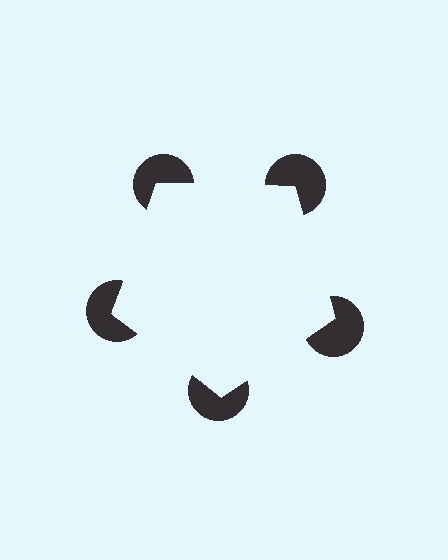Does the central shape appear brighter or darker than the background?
It typically appears slightly brighter than the background, even though no actual brightness change is drawn.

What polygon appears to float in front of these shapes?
An illusory pentagon — its edges are inferred from the aligned wedge cuts in the pac-man discs, not physically drawn.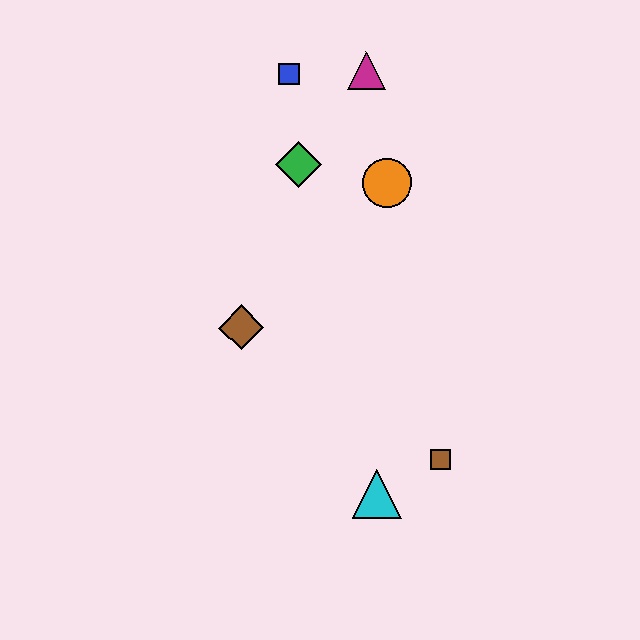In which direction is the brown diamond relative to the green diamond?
The brown diamond is below the green diamond.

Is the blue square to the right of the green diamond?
No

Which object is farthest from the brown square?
The blue square is farthest from the brown square.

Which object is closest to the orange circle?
The green diamond is closest to the orange circle.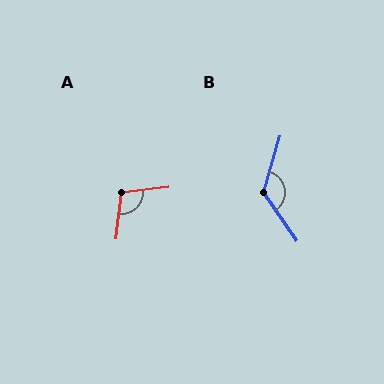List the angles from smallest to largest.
A (104°), B (129°).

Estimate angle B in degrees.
Approximately 129 degrees.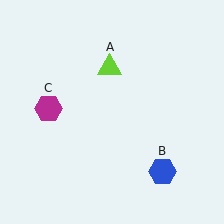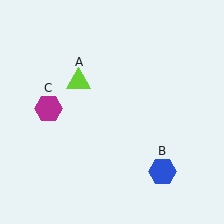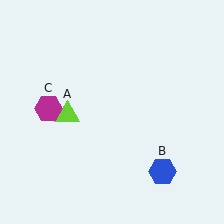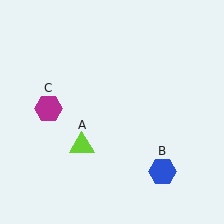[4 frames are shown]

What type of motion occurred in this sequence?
The lime triangle (object A) rotated counterclockwise around the center of the scene.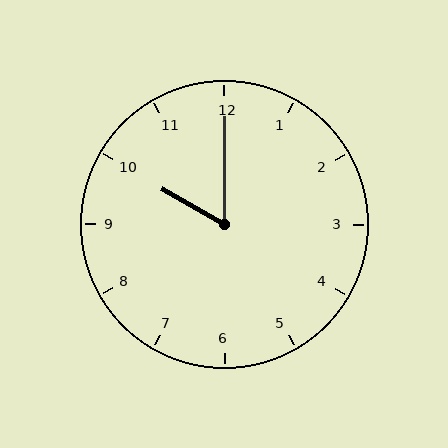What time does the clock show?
10:00.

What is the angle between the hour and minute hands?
Approximately 60 degrees.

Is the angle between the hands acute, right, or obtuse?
It is acute.